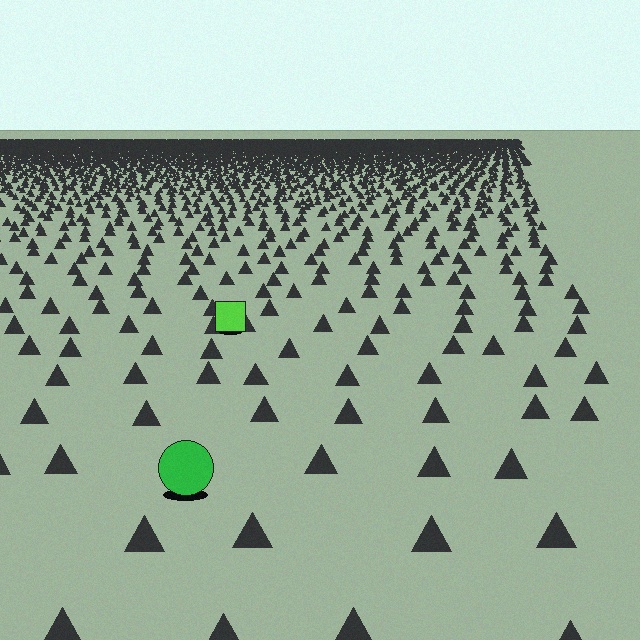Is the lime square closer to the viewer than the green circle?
No. The green circle is closer — you can tell from the texture gradient: the ground texture is coarser near it.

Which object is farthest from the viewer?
The lime square is farthest from the viewer. It appears smaller and the ground texture around it is denser.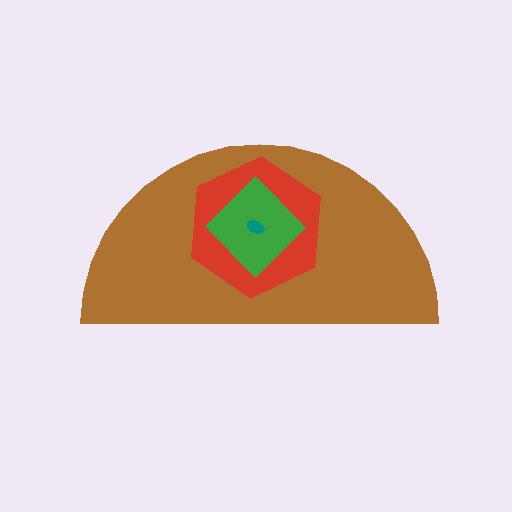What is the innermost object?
The teal ellipse.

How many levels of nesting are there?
4.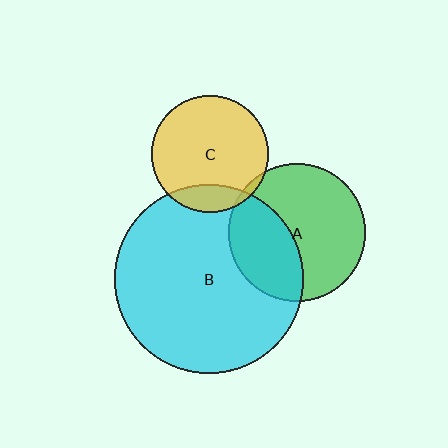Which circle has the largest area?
Circle B (cyan).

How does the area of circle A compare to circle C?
Approximately 1.4 times.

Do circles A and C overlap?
Yes.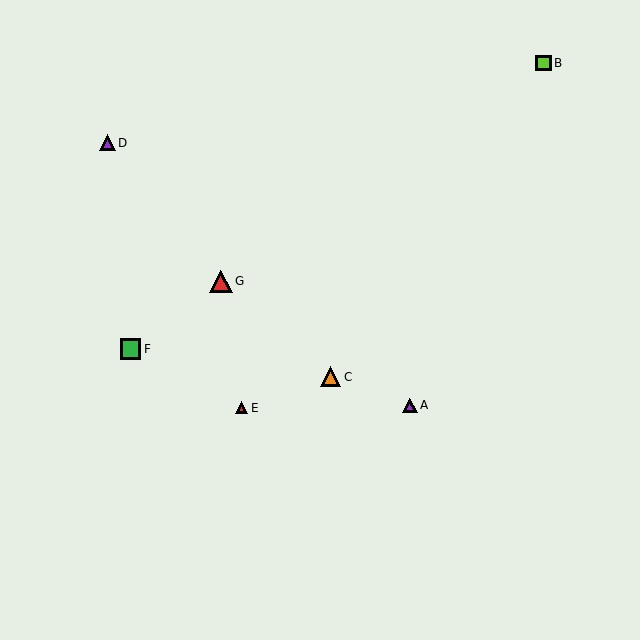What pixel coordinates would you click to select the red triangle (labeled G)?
Click at (221, 281) to select the red triangle G.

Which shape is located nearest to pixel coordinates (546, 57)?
The lime square (labeled B) at (543, 63) is nearest to that location.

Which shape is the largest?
The red triangle (labeled G) is the largest.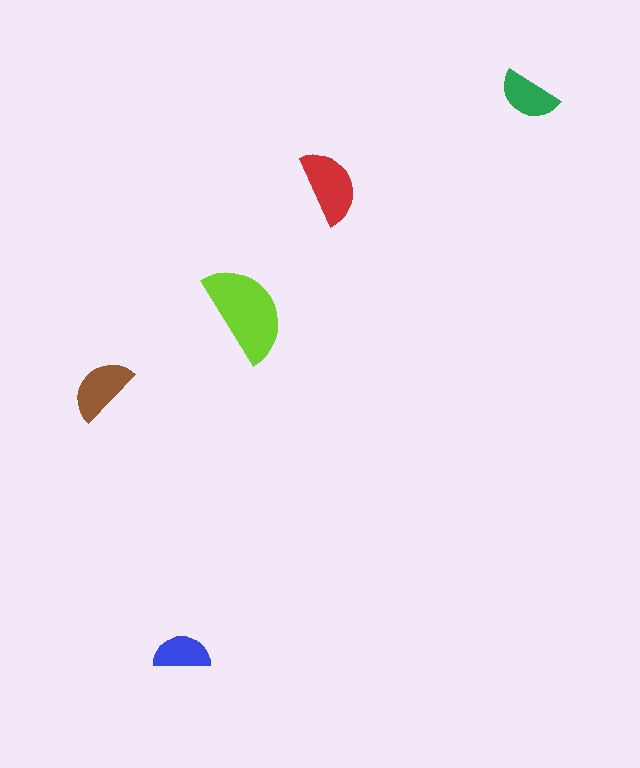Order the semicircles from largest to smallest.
the lime one, the red one, the brown one, the green one, the blue one.